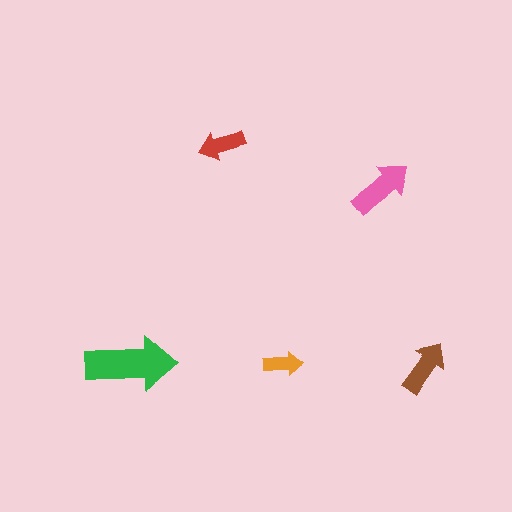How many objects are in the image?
There are 5 objects in the image.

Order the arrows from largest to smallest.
the green one, the pink one, the brown one, the red one, the orange one.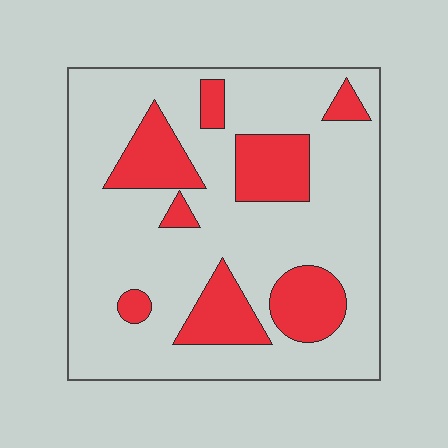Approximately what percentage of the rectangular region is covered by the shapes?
Approximately 25%.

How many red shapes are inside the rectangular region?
8.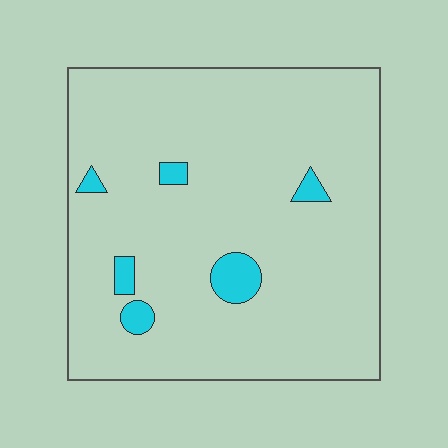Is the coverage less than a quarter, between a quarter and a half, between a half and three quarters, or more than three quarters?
Less than a quarter.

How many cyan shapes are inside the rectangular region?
6.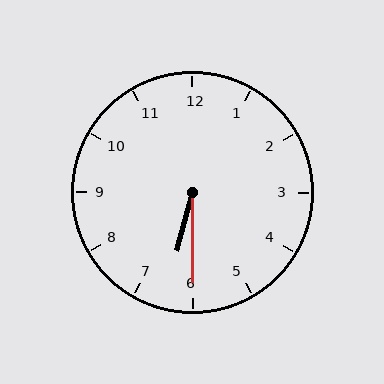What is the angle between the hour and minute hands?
Approximately 15 degrees.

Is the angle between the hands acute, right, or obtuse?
It is acute.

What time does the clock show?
6:30.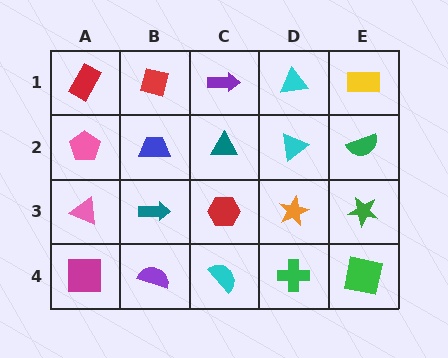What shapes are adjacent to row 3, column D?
A cyan triangle (row 2, column D), a green cross (row 4, column D), a red hexagon (row 3, column C), a green star (row 3, column E).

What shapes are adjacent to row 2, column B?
A red square (row 1, column B), a teal arrow (row 3, column B), a pink pentagon (row 2, column A), a teal triangle (row 2, column C).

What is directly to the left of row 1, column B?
A red rectangle.